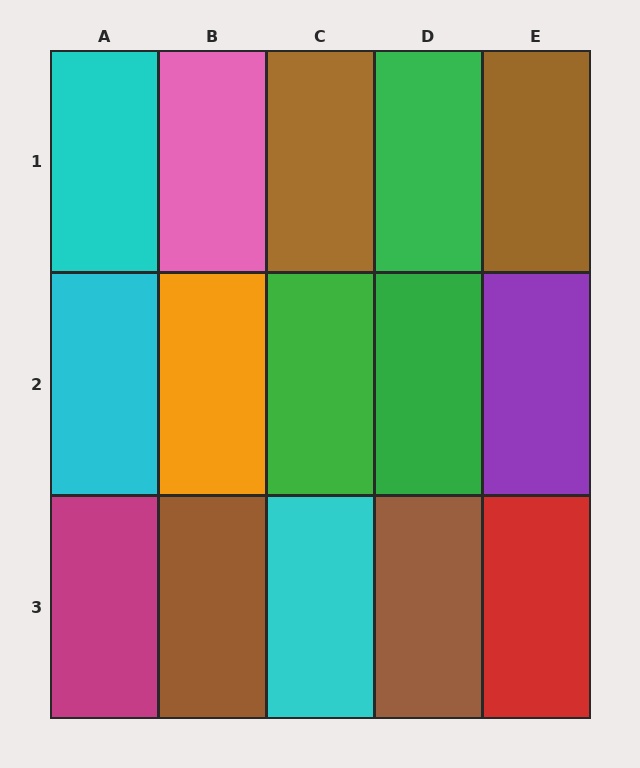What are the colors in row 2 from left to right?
Cyan, orange, green, green, purple.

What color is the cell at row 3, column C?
Cyan.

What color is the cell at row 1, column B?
Pink.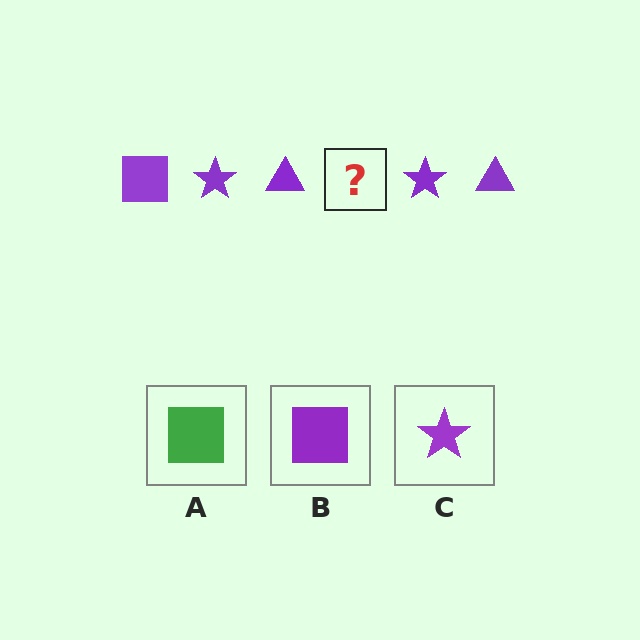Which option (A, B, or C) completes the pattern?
B.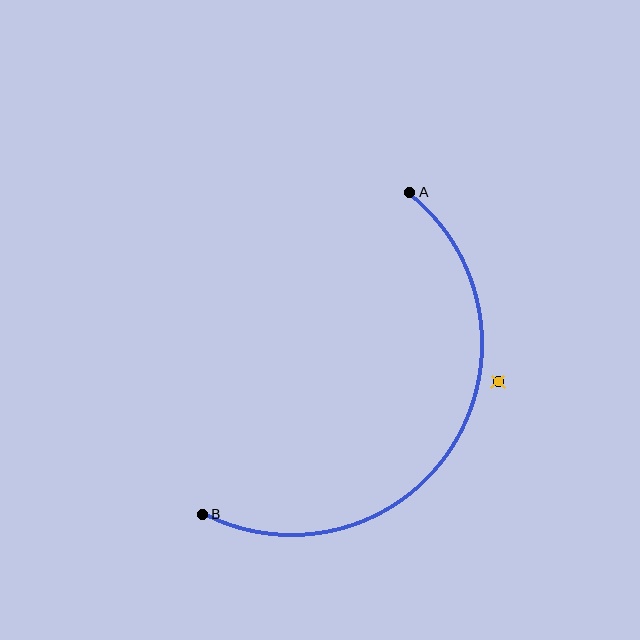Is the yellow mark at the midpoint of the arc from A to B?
No — the yellow mark does not lie on the arc at all. It sits slightly outside the curve.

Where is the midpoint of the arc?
The arc midpoint is the point on the curve farthest from the straight line joining A and B. It sits to the right of that line.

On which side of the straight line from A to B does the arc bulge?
The arc bulges to the right of the straight line connecting A and B.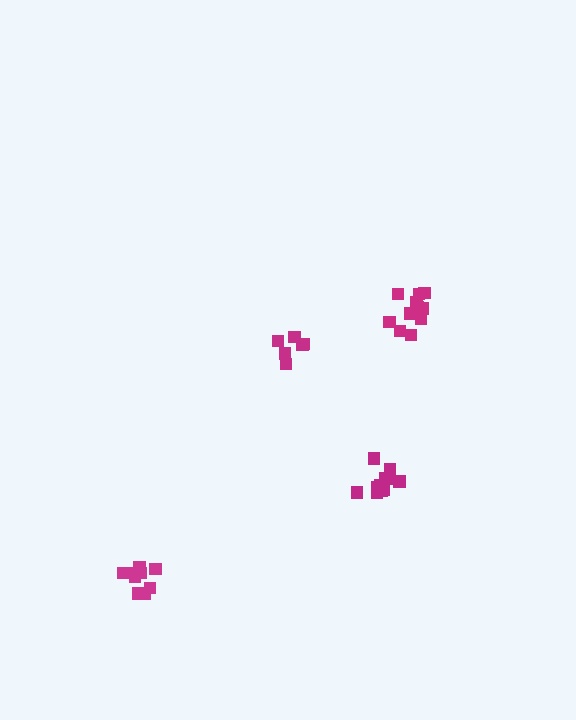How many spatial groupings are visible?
There are 4 spatial groupings.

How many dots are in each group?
Group 1: 12 dots, Group 2: 10 dots, Group 3: 6 dots, Group 4: 11 dots (39 total).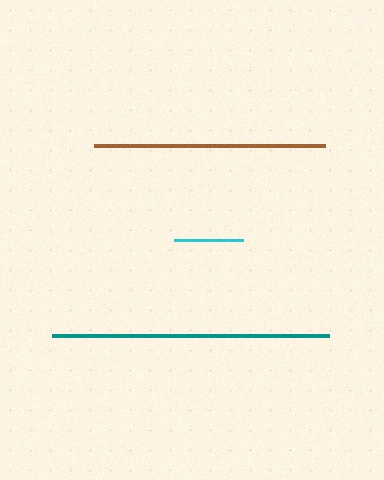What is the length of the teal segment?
The teal segment is approximately 277 pixels long.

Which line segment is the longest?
The teal line is the longest at approximately 277 pixels.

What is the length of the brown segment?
The brown segment is approximately 231 pixels long.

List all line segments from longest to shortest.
From longest to shortest: teal, brown, cyan.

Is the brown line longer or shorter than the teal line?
The teal line is longer than the brown line.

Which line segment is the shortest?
The cyan line is the shortest at approximately 69 pixels.